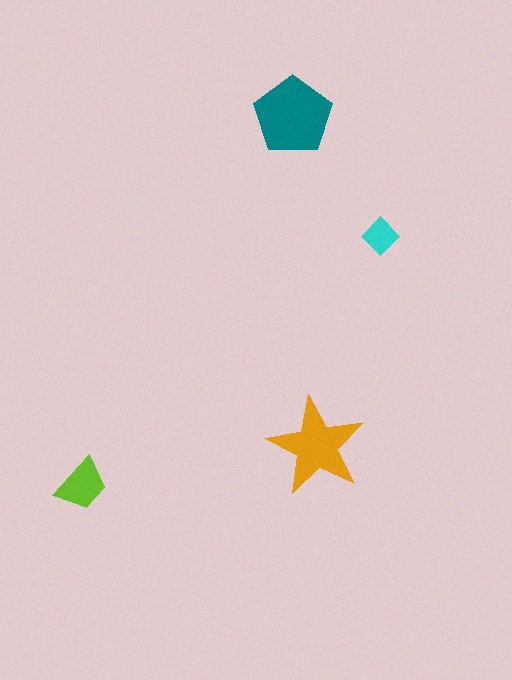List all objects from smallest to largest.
The cyan diamond, the lime trapezoid, the orange star, the teal pentagon.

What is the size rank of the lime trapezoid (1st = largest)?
3rd.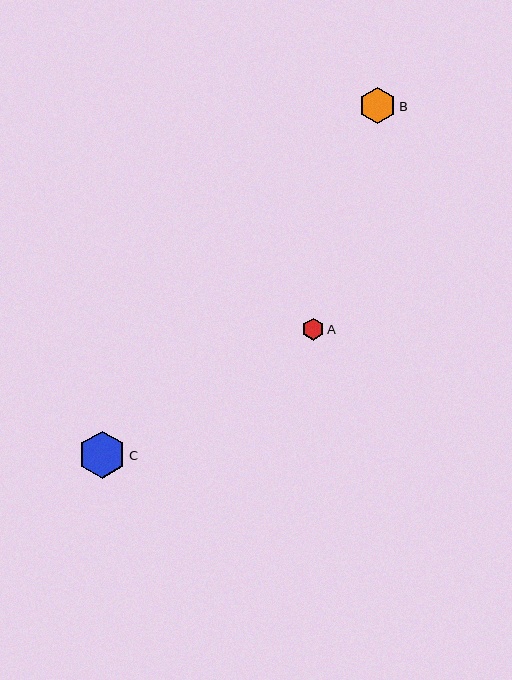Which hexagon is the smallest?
Hexagon A is the smallest with a size of approximately 22 pixels.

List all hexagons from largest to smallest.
From largest to smallest: C, B, A.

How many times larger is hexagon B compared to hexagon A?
Hexagon B is approximately 1.7 times the size of hexagon A.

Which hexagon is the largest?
Hexagon C is the largest with a size of approximately 47 pixels.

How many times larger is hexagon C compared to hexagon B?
Hexagon C is approximately 1.3 times the size of hexagon B.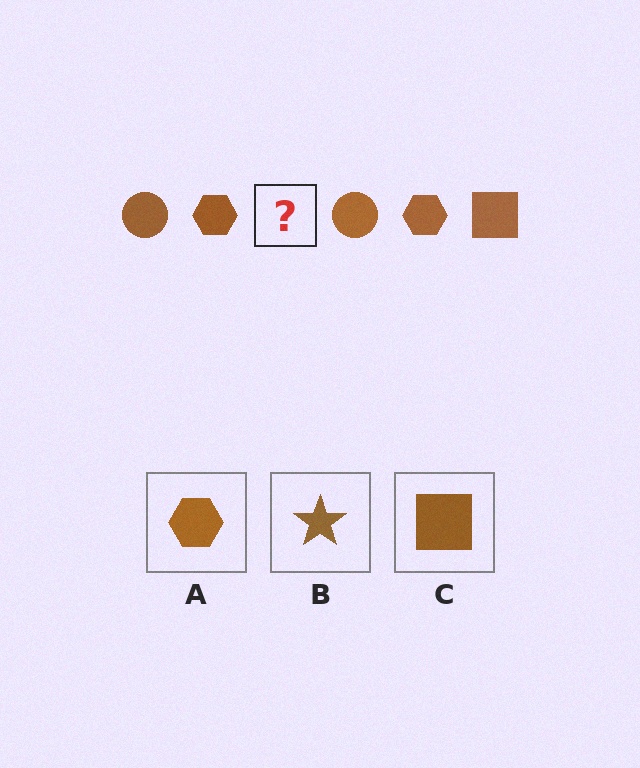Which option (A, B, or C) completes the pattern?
C.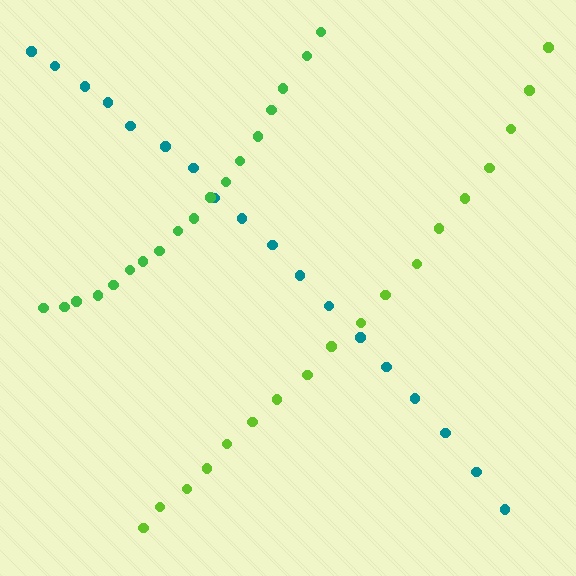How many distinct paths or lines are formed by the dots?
There are 3 distinct paths.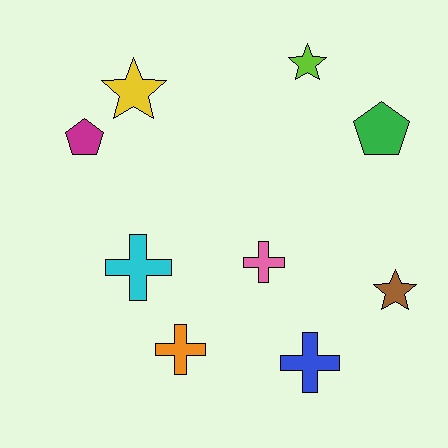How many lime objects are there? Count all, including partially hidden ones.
There is 1 lime object.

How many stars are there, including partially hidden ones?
There are 3 stars.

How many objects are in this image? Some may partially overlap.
There are 9 objects.